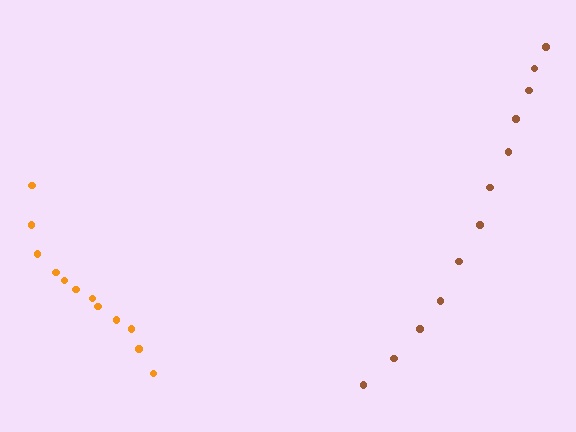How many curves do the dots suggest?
There are 2 distinct paths.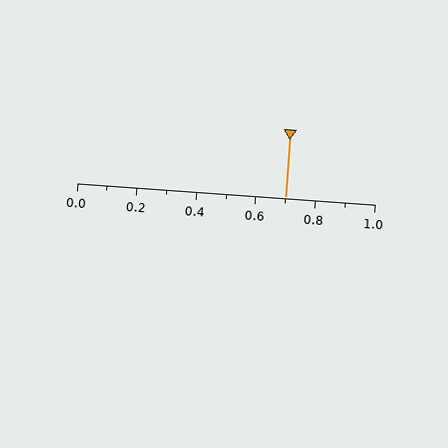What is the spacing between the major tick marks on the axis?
The major ticks are spaced 0.2 apart.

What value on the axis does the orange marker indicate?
The marker indicates approximately 0.7.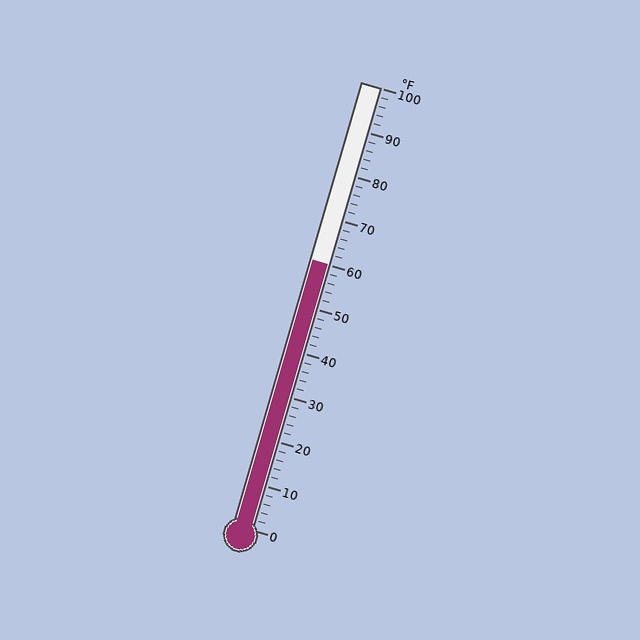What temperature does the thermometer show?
The thermometer shows approximately 60°F.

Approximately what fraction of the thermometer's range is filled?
The thermometer is filled to approximately 60% of its range.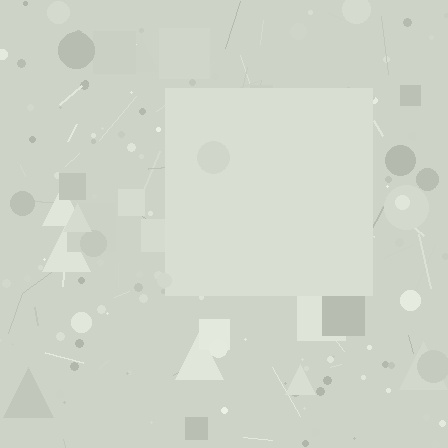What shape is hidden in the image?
A square is hidden in the image.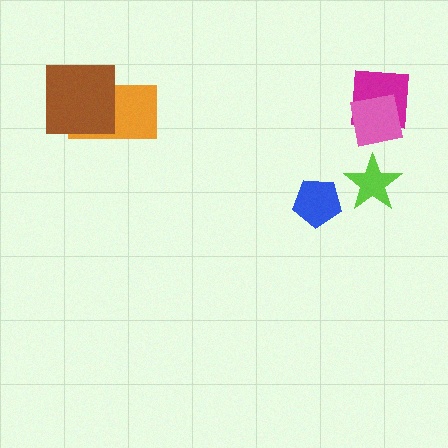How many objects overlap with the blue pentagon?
0 objects overlap with the blue pentagon.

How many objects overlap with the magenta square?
1 object overlaps with the magenta square.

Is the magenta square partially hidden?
Yes, it is partially covered by another shape.